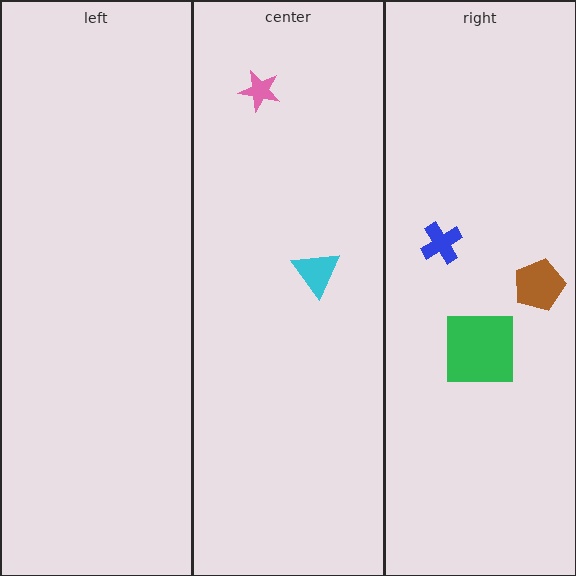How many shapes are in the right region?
3.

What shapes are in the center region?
The cyan triangle, the pink star.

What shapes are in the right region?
The green square, the brown pentagon, the blue cross.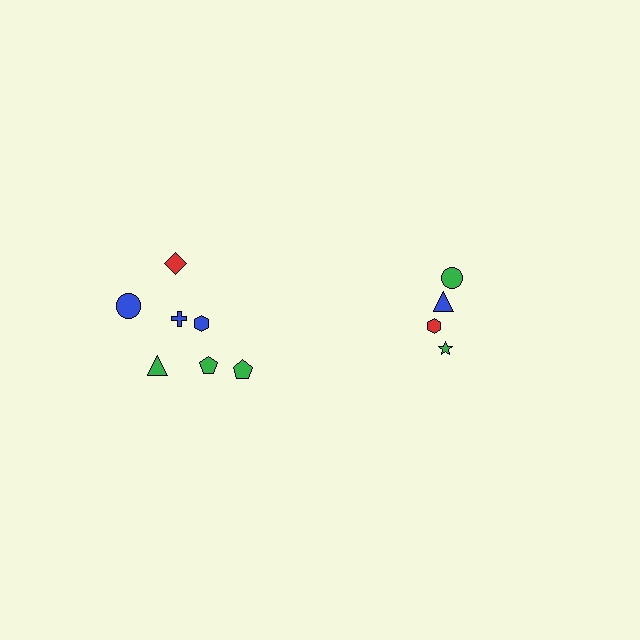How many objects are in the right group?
There are 4 objects.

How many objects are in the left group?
There are 7 objects.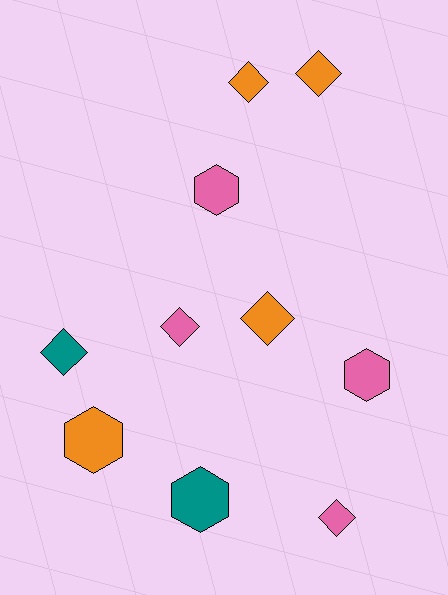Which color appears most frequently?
Orange, with 4 objects.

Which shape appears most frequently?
Diamond, with 6 objects.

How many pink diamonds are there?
There are 2 pink diamonds.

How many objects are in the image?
There are 10 objects.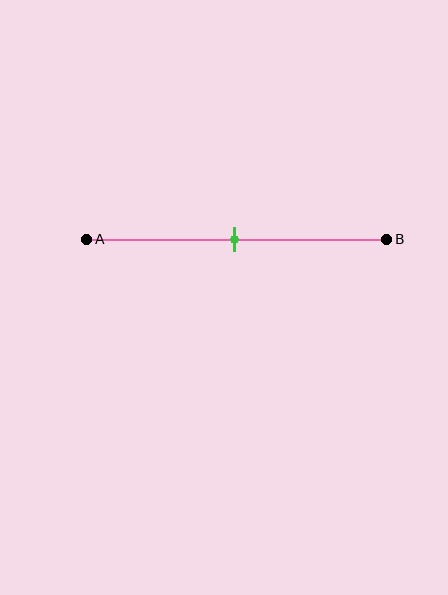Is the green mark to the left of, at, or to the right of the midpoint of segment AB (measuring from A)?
The green mark is approximately at the midpoint of segment AB.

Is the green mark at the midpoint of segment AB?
Yes, the mark is approximately at the midpoint.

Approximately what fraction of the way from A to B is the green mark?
The green mark is approximately 50% of the way from A to B.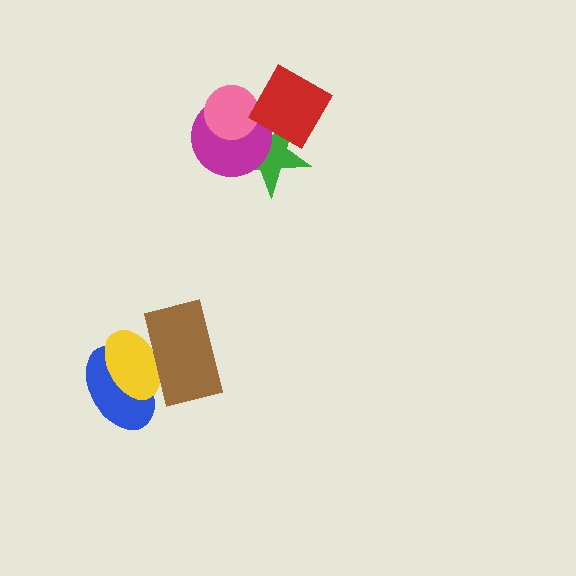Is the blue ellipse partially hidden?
Yes, it is partially covered by another shape.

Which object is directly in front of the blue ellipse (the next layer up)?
The yellow ellipse is directly in front of the blue ellipse.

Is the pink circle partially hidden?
Yes, it is partially covered by another shape.